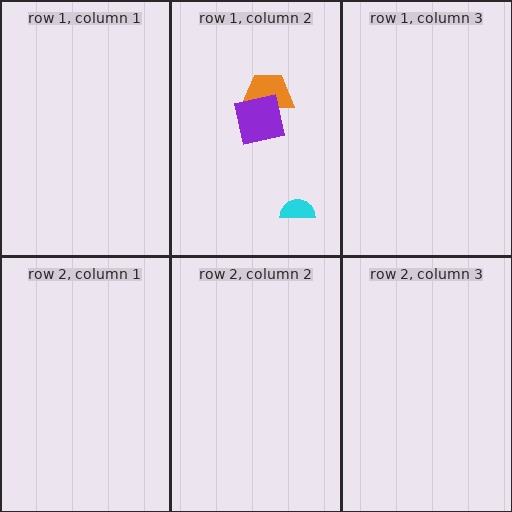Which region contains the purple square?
The row 1, column 2 region.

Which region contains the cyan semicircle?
The row 1, column 2 region.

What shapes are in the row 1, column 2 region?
The orange trapezoid, the cyan semicircle, the purple square.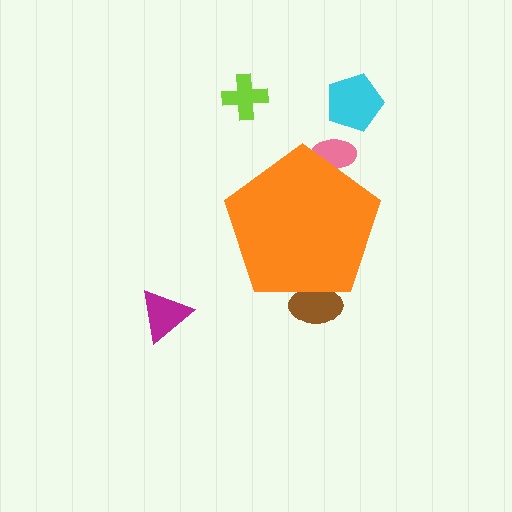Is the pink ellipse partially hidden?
Yes, the pink ellipse is partially hidden behind the orange pentagon.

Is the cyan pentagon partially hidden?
No, the cyan pentagon is fully visible.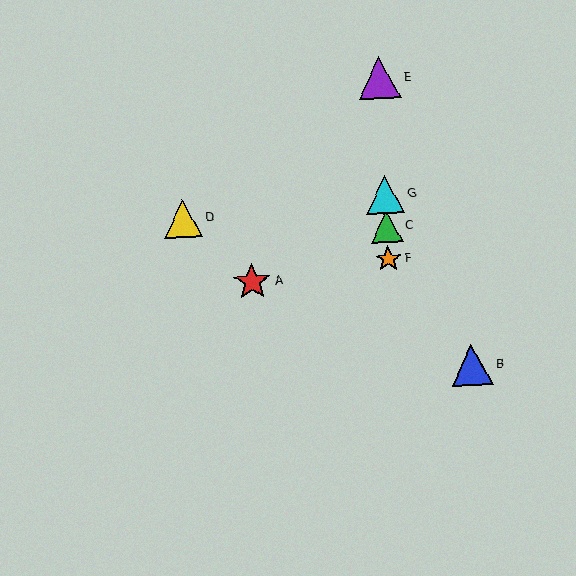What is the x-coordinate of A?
Object A is at x≈252.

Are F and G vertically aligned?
Yes, both are at x≈388.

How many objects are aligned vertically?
4 objects (C, E, F, G) are aligned vertically.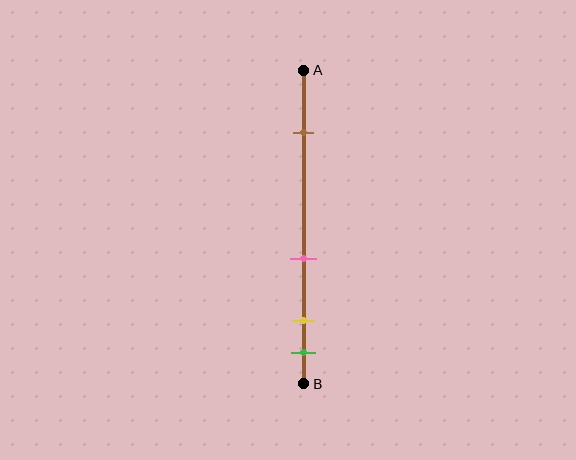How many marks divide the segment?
There are 4 marks dividing the segment.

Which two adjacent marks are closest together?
The yellow and green marks are the closest adjacent pair.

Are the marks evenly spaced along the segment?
No, the marks are not evenly spaced.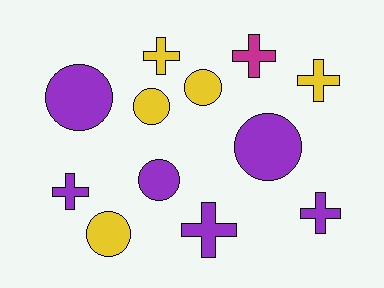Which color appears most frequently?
Purple, with 6 objects.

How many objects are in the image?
There are 12 objects.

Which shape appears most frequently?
Cross, with 6 objects.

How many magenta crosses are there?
There is 1 magenta cross.